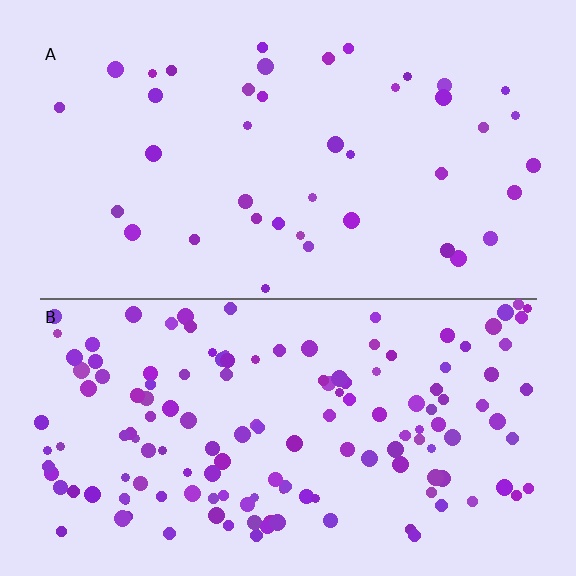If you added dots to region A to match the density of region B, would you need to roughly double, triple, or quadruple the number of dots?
Approximately quadruple.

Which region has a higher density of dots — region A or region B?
B (the bottom).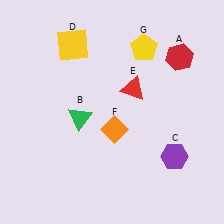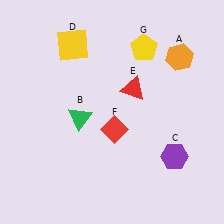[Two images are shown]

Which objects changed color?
A changed from red to orange. F changed from orange to red.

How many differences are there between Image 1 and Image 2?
There are 2 differences between the two images.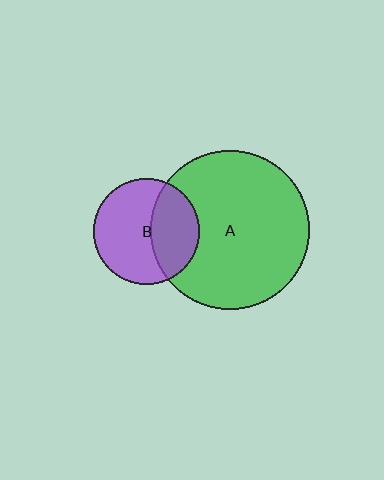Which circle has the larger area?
Circle A (green).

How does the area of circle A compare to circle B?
Approximately 2.3 times.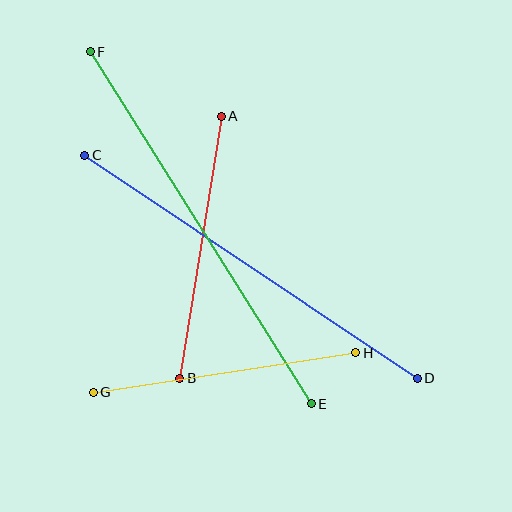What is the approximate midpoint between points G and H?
The midpoint is at approximately (225, 373) pixels.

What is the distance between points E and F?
The distance is approximately 415 pixels.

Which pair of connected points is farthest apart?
Points E and F are farthest apart.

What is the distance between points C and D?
The distance is approximately 400 pixels.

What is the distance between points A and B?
The distance is approximately 265 pixels.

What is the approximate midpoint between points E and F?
The midpoint is at approximately (201, 228) pixels.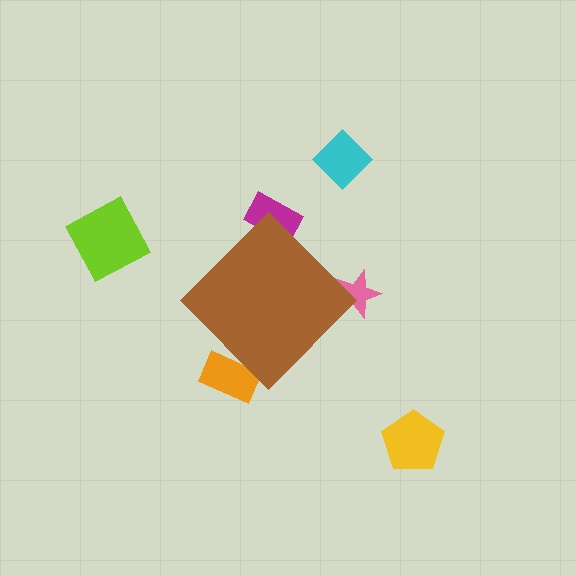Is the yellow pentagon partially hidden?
No, the yellow pentagon is fully visible.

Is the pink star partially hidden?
Yes, the pink star is partially hidden behind the brown diamond.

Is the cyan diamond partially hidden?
No, the cyan diamond is fully visible.